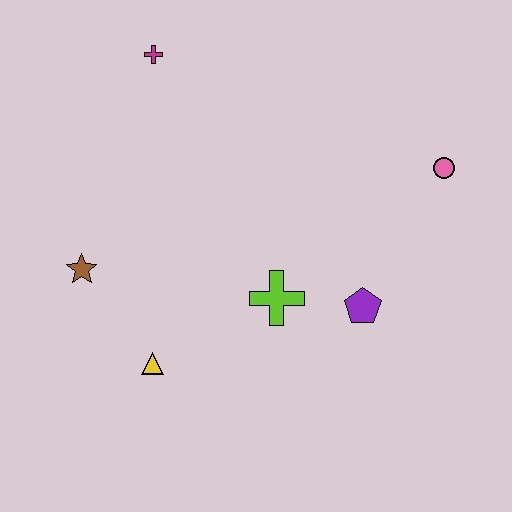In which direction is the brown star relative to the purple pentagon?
The brown star is to the left of the purple pentagon.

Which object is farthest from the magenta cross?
The purple pentagon is farthest from the magenta cross.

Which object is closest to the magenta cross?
The brown star is closest to the magenta cross.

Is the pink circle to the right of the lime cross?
Yes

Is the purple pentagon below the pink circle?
Yes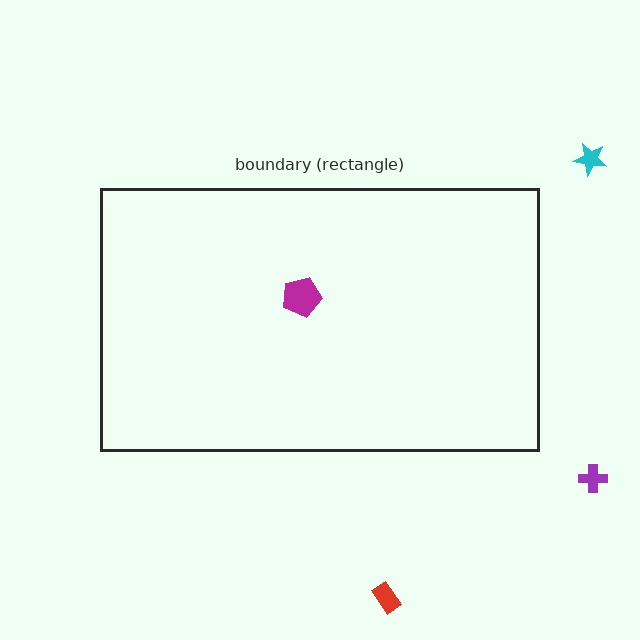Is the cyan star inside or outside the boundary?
Outside.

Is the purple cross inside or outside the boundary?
Outside.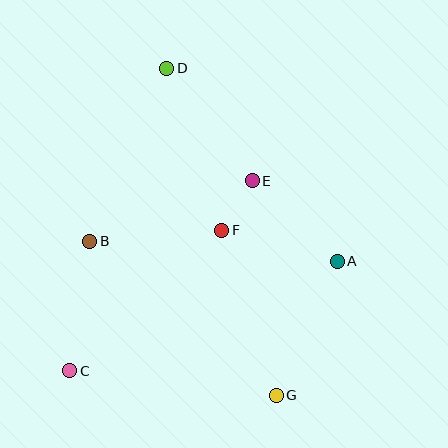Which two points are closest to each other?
Points E and F are closest to each other.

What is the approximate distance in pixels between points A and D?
The distance between A and D is approximately 258 pixels.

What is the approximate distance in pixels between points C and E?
The distance between C and E is approximately 264 pixels.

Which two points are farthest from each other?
Points D and G are farthest from each other.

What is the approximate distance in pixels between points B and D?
The distance between B and D is approximately 189 pixels.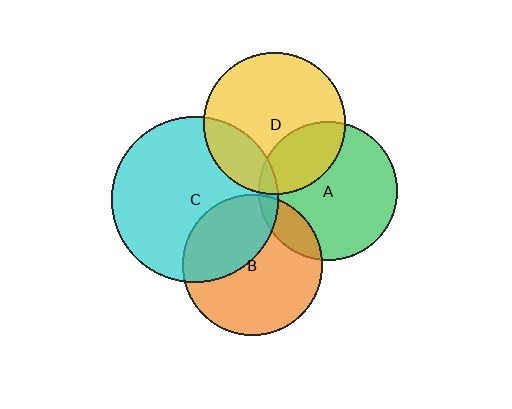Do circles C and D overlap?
Yes.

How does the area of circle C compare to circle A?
Approximately 1.4 times.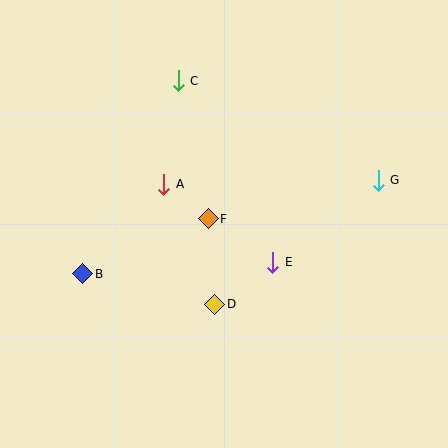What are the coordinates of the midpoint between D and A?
The midpoint between D and A is at (189, 244).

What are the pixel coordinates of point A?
Point A is at (164, 184).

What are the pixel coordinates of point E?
Point E is at (273, 262).